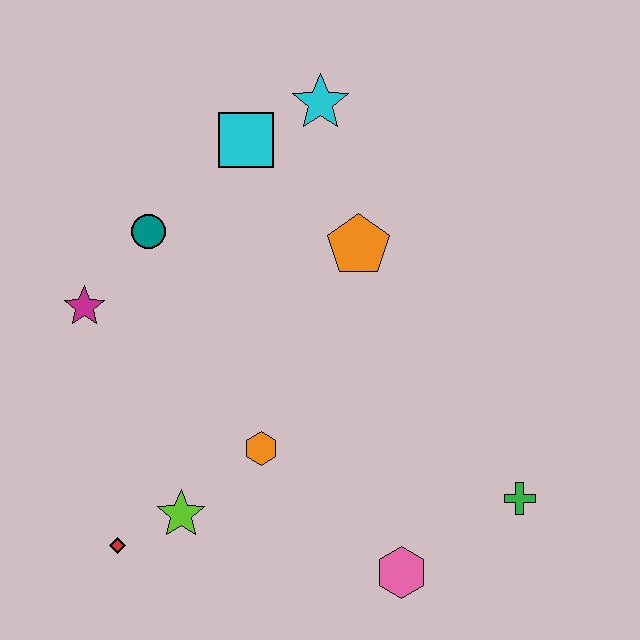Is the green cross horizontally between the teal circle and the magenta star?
No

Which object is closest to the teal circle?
The magenta star is closest to the teal circle.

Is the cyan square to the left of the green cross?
Yes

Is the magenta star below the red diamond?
No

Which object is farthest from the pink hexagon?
The cyan star is farthest from the pink hexagon.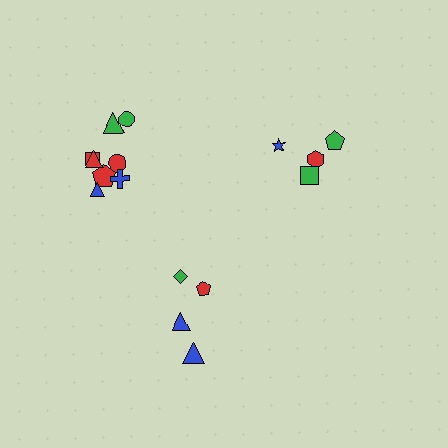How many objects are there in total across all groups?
There are 16 objects.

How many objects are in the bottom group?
There are 4 objects.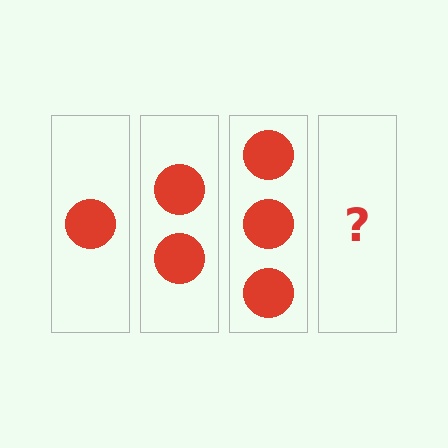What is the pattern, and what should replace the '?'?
The pattern is that each step adds one more circle. The '?' should be 4 circles.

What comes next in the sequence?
The next element should be 4 circles.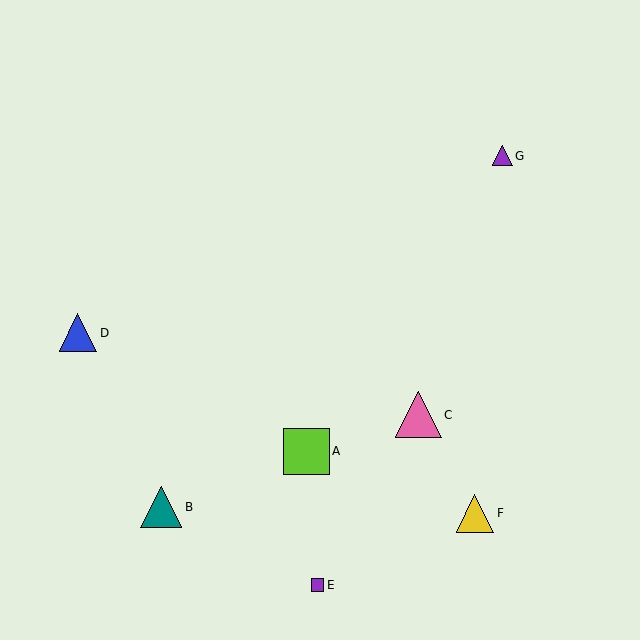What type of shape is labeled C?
Shape C is a pink triangle.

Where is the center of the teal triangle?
The center of the teal triangle is at (161, 507).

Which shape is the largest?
The pink triangle (labeled C) is the largest.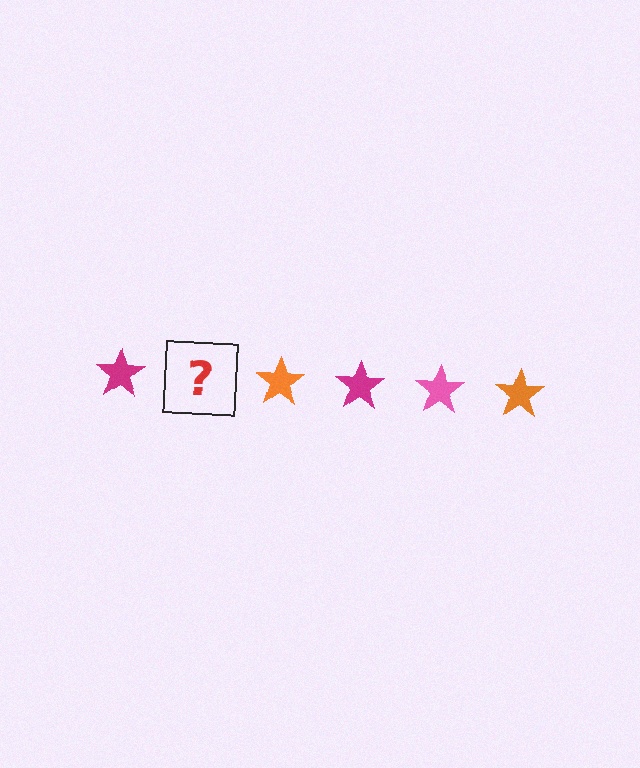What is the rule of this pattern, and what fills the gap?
The rule is that the pattern cycles through magenta, pink, orange stars. The gap should be filled with a pink star.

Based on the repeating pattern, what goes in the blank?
The blank should be a pink star.